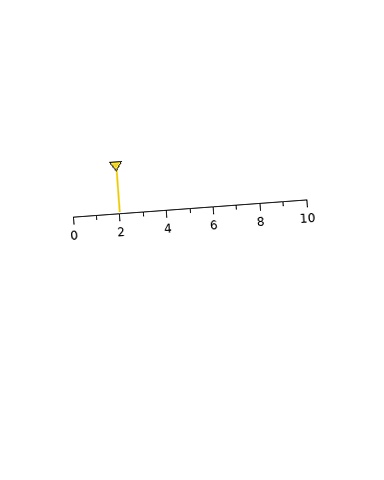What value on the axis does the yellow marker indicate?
The marker indicates approximately 2.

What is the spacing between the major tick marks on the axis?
The major ticks are spaced 2 apart.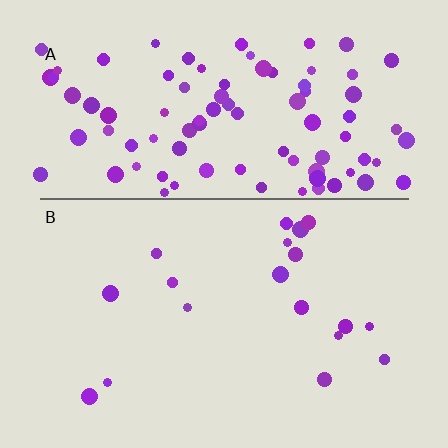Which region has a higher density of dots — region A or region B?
A (the top).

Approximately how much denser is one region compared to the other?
Approximately 5.0× — region A over region B.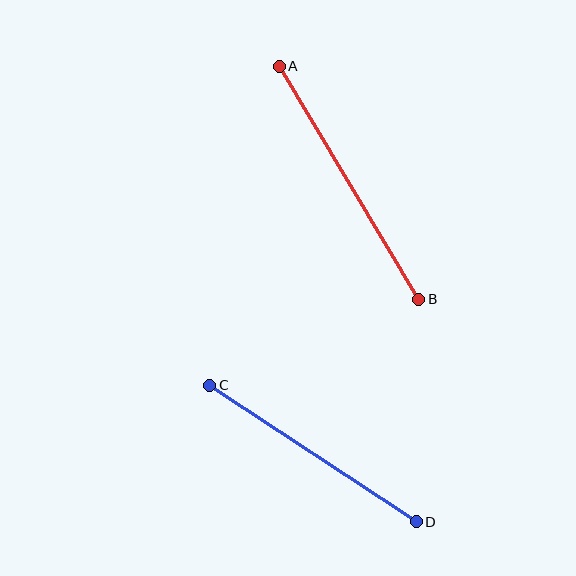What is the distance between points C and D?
The distance is approximately 247 pixels.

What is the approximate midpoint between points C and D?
The midpoint is at approximately (313, 453) pixels.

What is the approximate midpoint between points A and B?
The midpoint is at approximately (349, 183) pixels.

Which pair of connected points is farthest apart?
Points A and B are farthest apart.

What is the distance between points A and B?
The distance is approximately 271 pixels.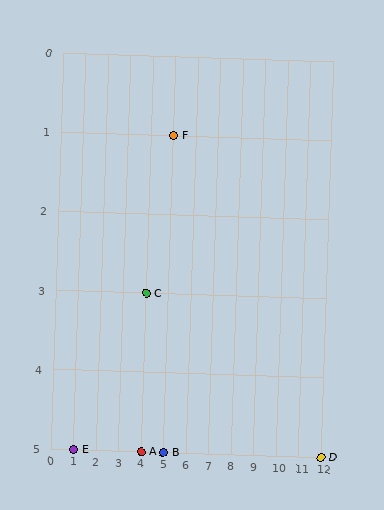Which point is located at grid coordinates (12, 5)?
Point D is at (12, 5).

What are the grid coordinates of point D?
Point D is at grid coordinates (12, 5).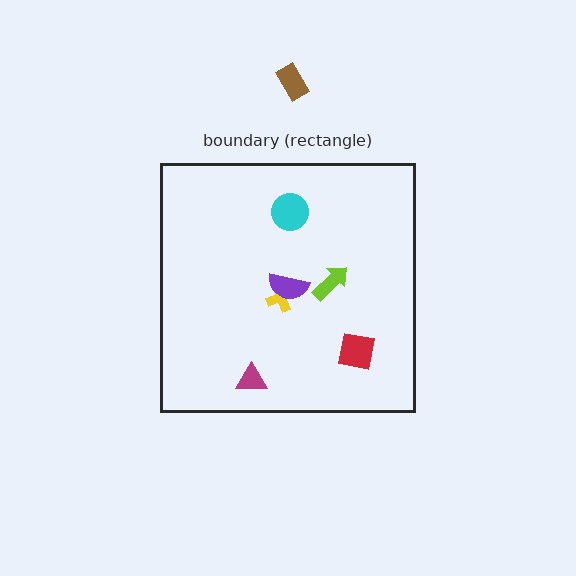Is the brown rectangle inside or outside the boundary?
Outside.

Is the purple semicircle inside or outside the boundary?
Inside.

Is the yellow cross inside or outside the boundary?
Inside.